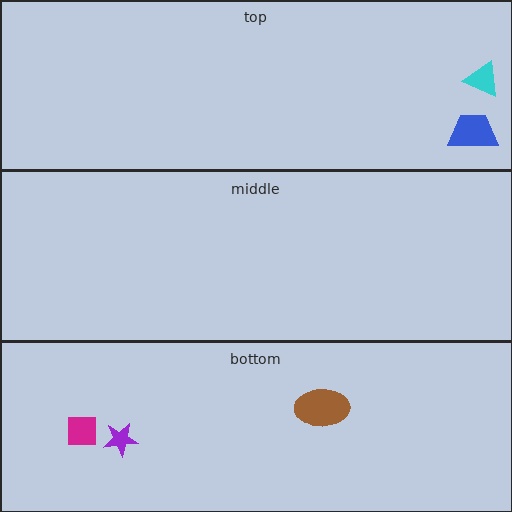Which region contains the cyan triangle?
The top region.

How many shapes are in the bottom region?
3.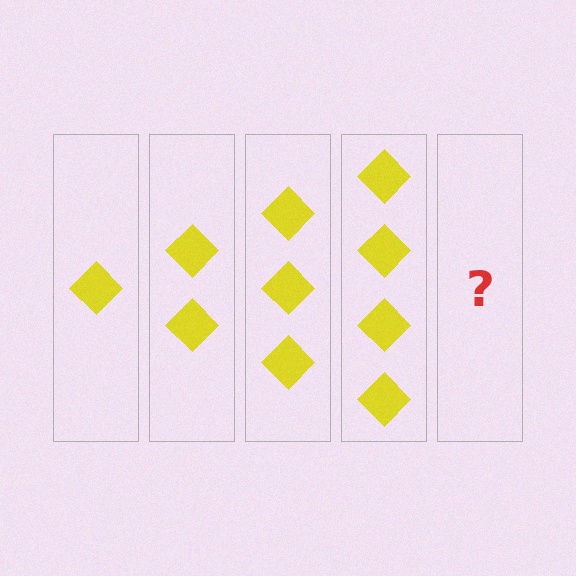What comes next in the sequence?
The next element should be 5 diamonds.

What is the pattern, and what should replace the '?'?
The pattern is that each step adds one more diamond. The '?' should be 5 diamonds.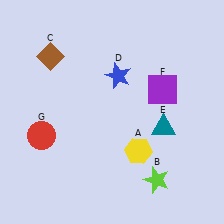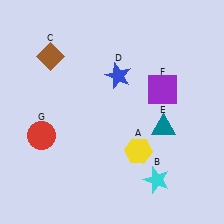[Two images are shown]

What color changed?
The star (B) changed from lime in Image 1 to cyan in Image 2.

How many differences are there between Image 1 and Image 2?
There is 1 difference between the two images.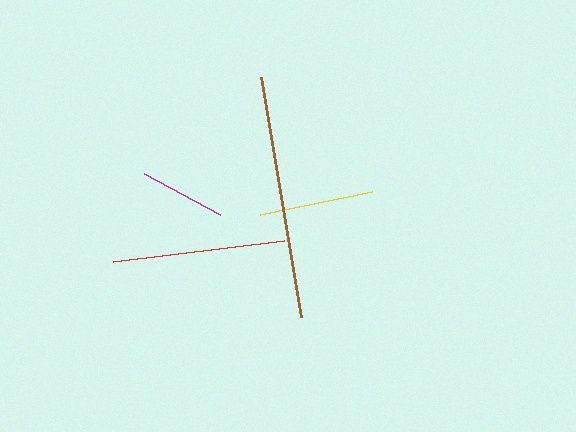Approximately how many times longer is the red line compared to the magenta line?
The red line is approximately 2.0 times the length of the magenta line.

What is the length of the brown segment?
The brown segment is approximately 243 pixels long.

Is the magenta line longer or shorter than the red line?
The red line is longer than the magenta line.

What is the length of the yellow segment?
The yellow segment is approximately 115 pixels long.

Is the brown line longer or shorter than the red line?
The brown line is longer than the red line.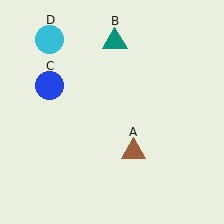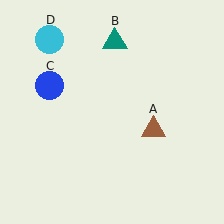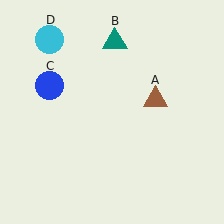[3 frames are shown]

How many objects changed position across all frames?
1 object changed position: brown triangle (object A).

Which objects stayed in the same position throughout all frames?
Teal triangle (object B) and blue circle (object C) and cyan circle (object D) remained stationary.